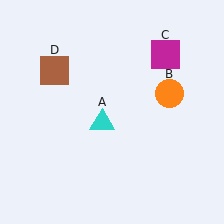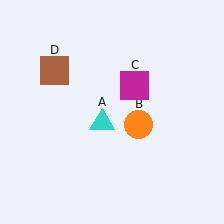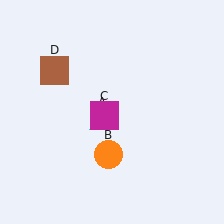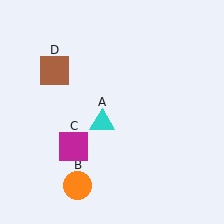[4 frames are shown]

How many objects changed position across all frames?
2 objects changed position: orange circle (object B), magenta square (object C).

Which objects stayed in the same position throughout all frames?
Cyan triangle (object A) and brown square (object D) remained stationary.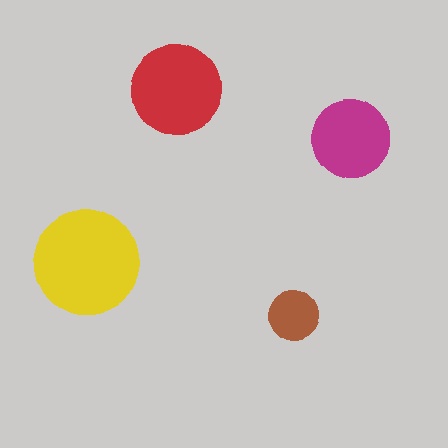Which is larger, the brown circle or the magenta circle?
The magenta one.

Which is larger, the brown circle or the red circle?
The red one.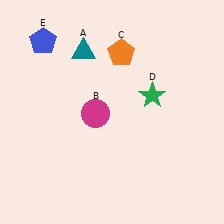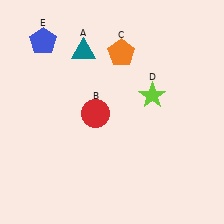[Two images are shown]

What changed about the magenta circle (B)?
In Image 1, B is magenta. In Image 2, it changed to red.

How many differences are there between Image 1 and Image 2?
There are 2 differences between the two images.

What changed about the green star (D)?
In Image 1, D is green. In Image 2, it changed to lime.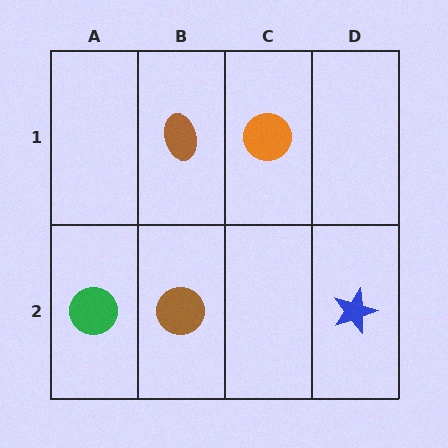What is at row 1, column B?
A brown ellipse.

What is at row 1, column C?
An orange circle.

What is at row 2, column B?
A brown circle.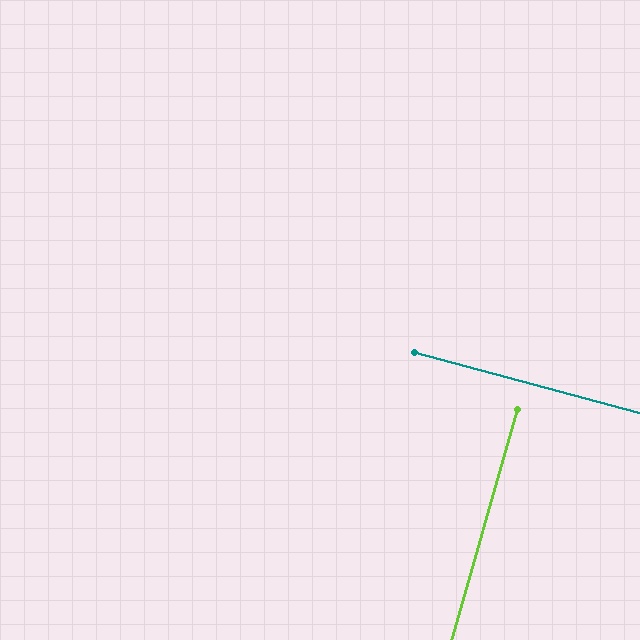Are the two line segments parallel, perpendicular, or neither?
Perpendicular — they meet at approximately 89°.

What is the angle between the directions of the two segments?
Approximately 89 degrees.